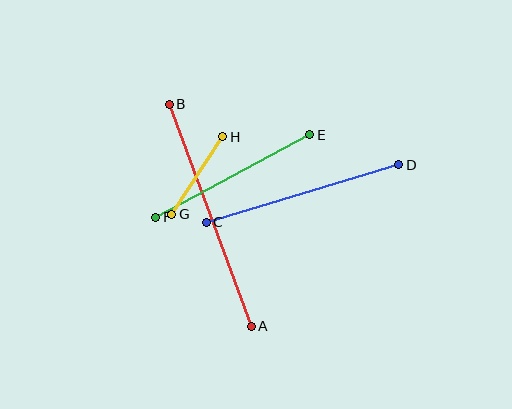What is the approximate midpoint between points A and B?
The midpoint is at approximately (210, 215) pixels.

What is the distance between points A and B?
The distance is approximately 237 pixels.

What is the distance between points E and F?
The distance is approximately 175 pixels.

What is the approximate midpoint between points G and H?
The midpoint is at approximately (197, 176) pixels.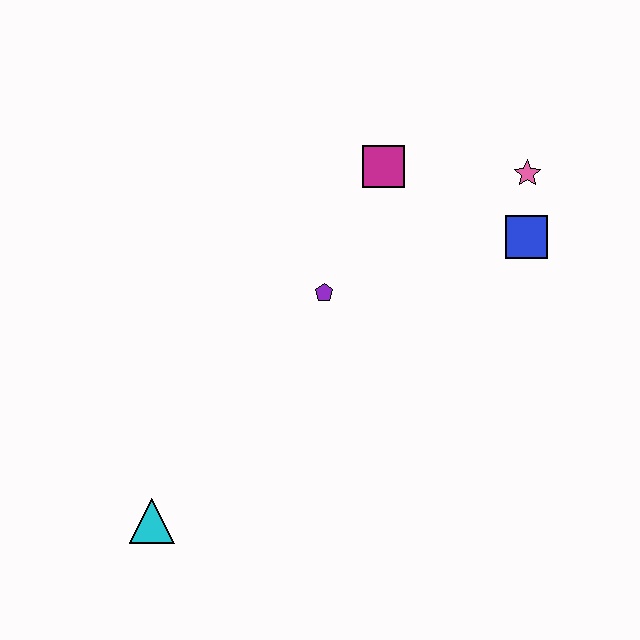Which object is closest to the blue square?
The pink star is closest to the blue square.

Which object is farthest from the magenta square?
The cyan triangle is farthest from the magenta square.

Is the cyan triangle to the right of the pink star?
No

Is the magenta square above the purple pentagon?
Yes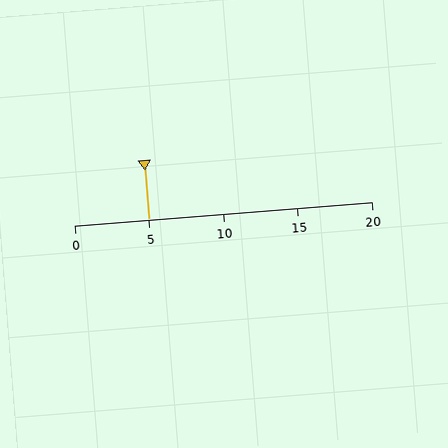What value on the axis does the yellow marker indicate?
The marker indicates approximately 5.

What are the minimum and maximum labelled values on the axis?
The axis runs from 0 to 20.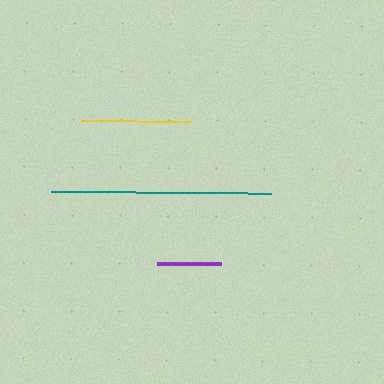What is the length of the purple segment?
The purple segment is approximately 64 pixels long.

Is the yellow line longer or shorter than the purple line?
The yellow line is longer than the purple line.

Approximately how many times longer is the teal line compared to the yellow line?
The teal line is approximately 2.0 times the length of the yellow line.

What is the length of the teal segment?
The teal segment is approximately 220 pixels long.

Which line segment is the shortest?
The purple line is the shortest at approximately 64 pixels.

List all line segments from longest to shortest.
From longest to shortest: teal, yellow, purple.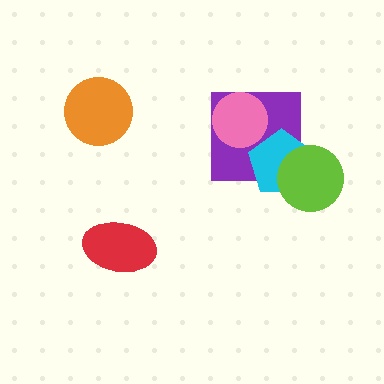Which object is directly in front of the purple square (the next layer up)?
The cyan pentagon is directly in front of the purple square.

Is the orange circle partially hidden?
No, no other shape covers it.